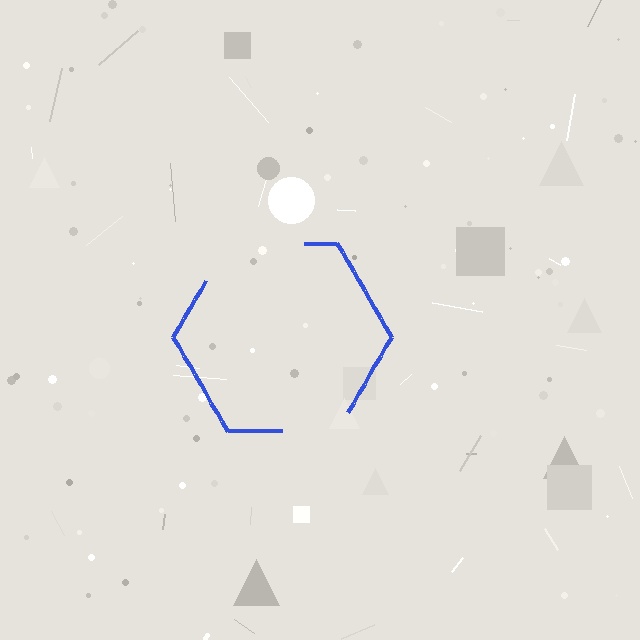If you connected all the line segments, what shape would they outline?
They would outline a hexagon.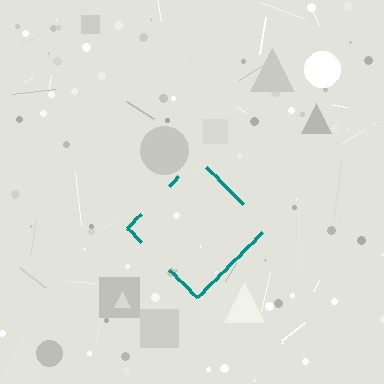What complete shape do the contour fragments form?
The contour fragments form a diamond.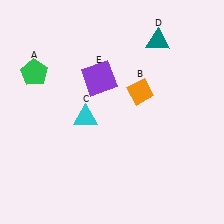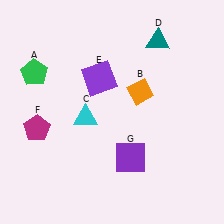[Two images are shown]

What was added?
A magenta pentagon (F), a purple square (G) were added in Image 2.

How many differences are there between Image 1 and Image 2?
There are 2 differences between the two images.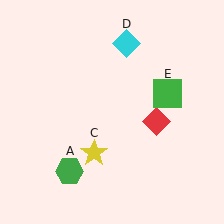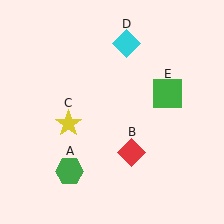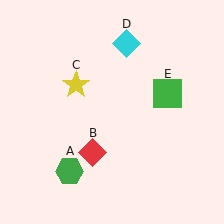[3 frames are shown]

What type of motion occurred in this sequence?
The red diamond (object B), yellow star (object C) rotated clockwise around the center of the scene.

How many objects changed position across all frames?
2 objects changed position: red diamond (object B), yellow star (object C).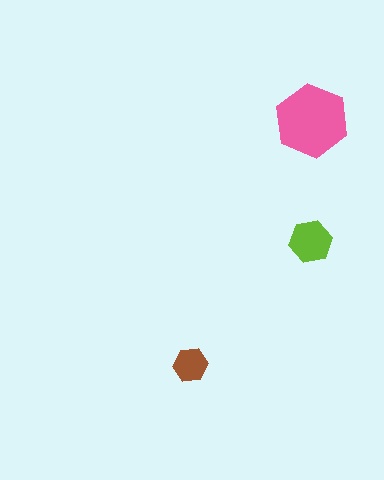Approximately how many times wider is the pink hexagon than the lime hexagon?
About 1.5 times wider.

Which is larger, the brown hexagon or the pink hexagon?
The pink one.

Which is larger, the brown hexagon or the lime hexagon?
The lime one.